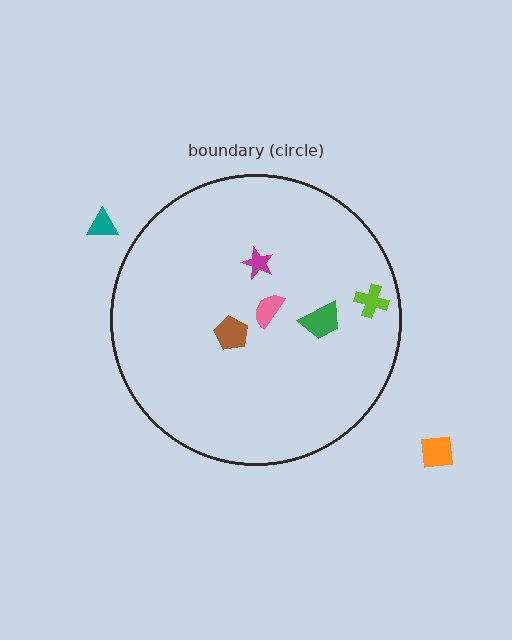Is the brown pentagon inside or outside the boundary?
Inside.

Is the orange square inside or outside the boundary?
Outside.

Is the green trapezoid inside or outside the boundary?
Inside.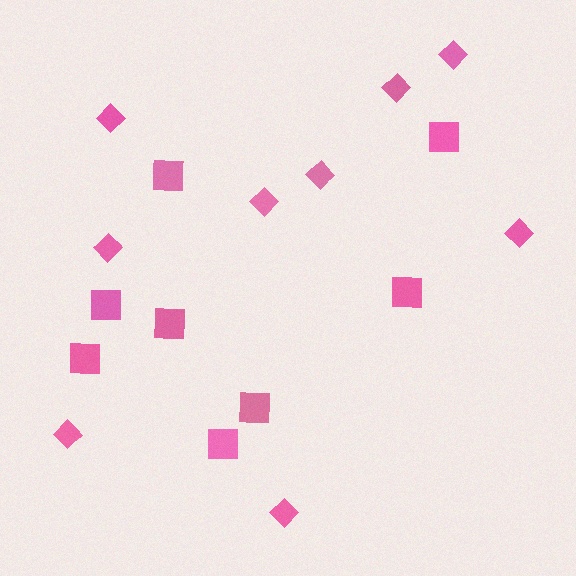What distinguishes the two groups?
There are 2 groups: one group of squares (8) and one group of diamonds (9).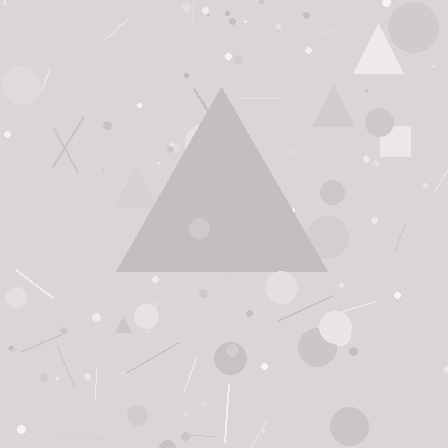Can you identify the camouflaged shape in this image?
The camouflaged shape is a triangle.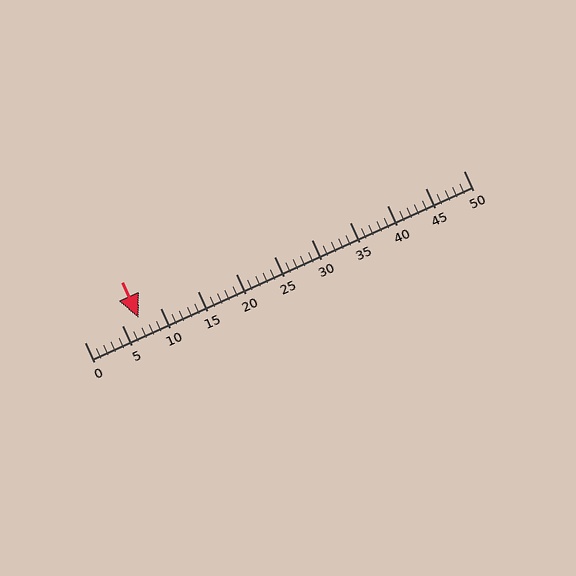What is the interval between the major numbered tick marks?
The major tick marks are spaced 5 units apart.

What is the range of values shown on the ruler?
The ruler shows values from 0 to 50.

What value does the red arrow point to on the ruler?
The red arrow points to approximately 7.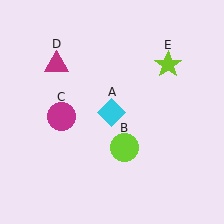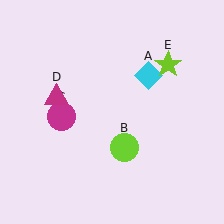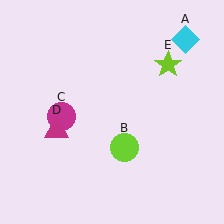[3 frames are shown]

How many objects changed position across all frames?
2 objects changed position: cyan diamond (object A), magenta triangle (object D).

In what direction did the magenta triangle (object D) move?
The magenta triangle (object D) moved down.